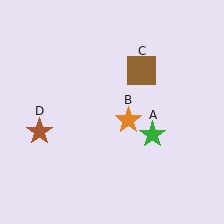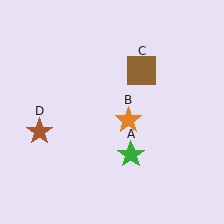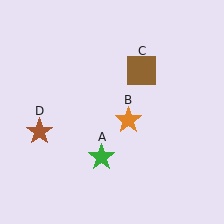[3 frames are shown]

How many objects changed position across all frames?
1 object changed position: green star (object A).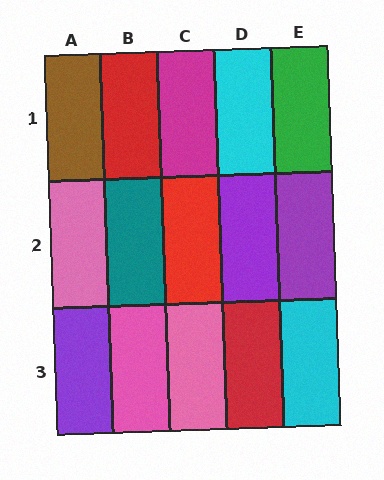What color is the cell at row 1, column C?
Magenta.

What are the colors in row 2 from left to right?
Pink, teal, red, purple, purple.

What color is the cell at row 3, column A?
Purple.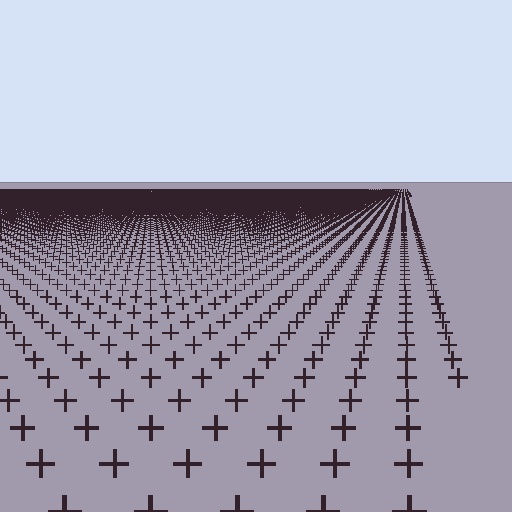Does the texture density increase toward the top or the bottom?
Density increases toward the top.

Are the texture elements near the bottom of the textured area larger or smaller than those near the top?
Larger. Near the bottom, elements are closer to the viewer and appear at a bigger on-screen size.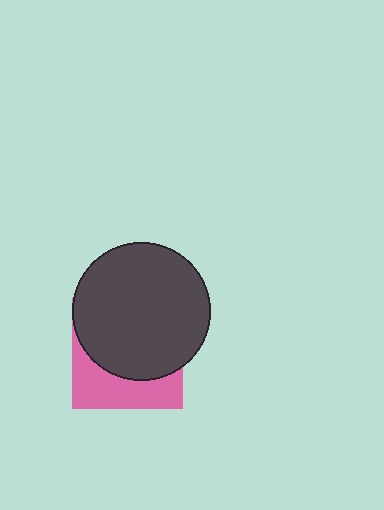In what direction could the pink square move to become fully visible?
The pink square could move down. That would shift it out from behind the dark gray circle entirely.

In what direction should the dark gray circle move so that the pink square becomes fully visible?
The dark gray circle should move up. That is the shortest direction to clear the overlap and leave the pink square fully visible.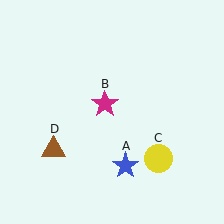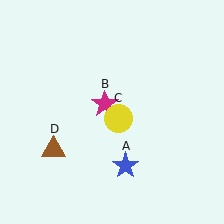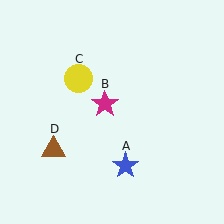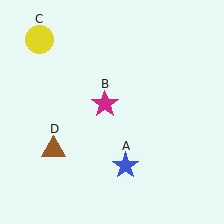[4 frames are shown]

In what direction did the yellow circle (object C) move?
The yellow circle (object C) moved up and to the left.